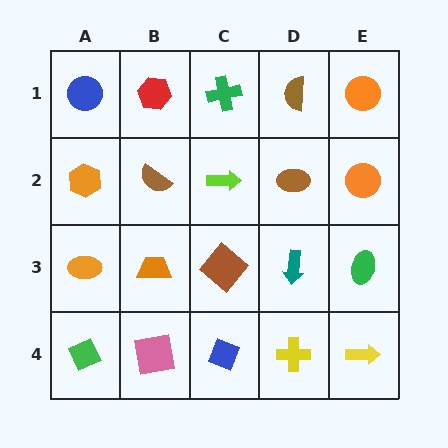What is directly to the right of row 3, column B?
A brown diamond.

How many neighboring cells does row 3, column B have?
4.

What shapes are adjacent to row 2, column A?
A blue circle (row 1, column A), an orange ellipse (row 3, column A), a brown semicircle (row 2, column B).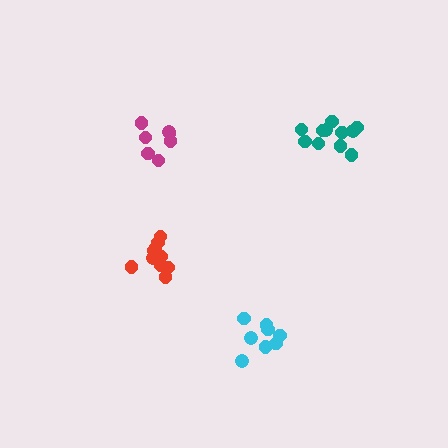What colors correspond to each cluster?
The clusters are colored: teal, red, cyan, magenta.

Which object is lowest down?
The cyan cluster is bottommost.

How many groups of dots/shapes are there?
There are 4 groups.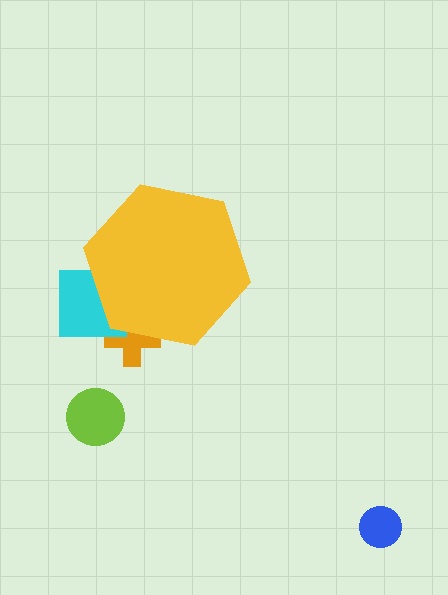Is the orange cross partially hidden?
Yes, the orange cross is partially hidden behind the yellow hexagon.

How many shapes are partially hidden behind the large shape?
2 shapes are partially hidden.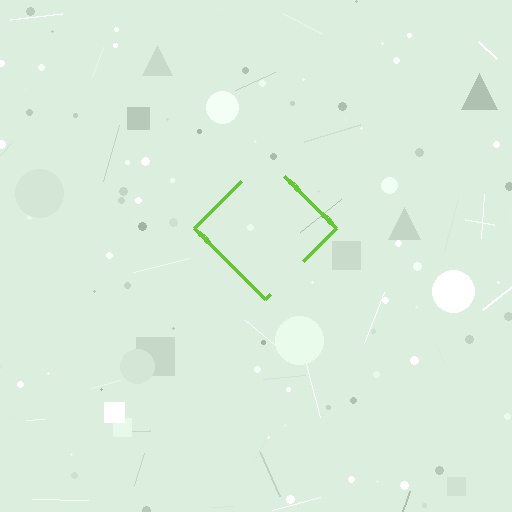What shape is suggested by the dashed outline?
The dashed outline suggests a diamond.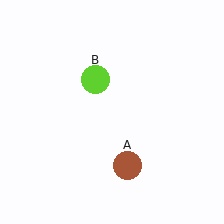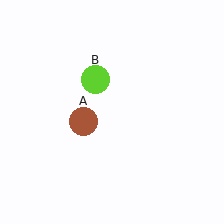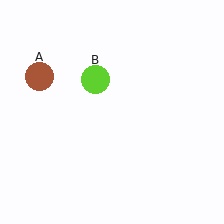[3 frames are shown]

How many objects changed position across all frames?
1 object changed position: brown circle (object A).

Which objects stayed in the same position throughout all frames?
Lime circle (object B) remained stationary.